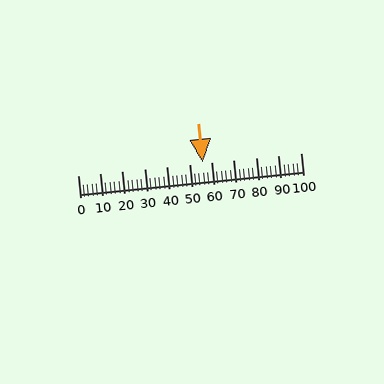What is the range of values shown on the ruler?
The ruler shows values from 0 to 100.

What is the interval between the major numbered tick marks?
The major tick marks are spaced 10 units apart.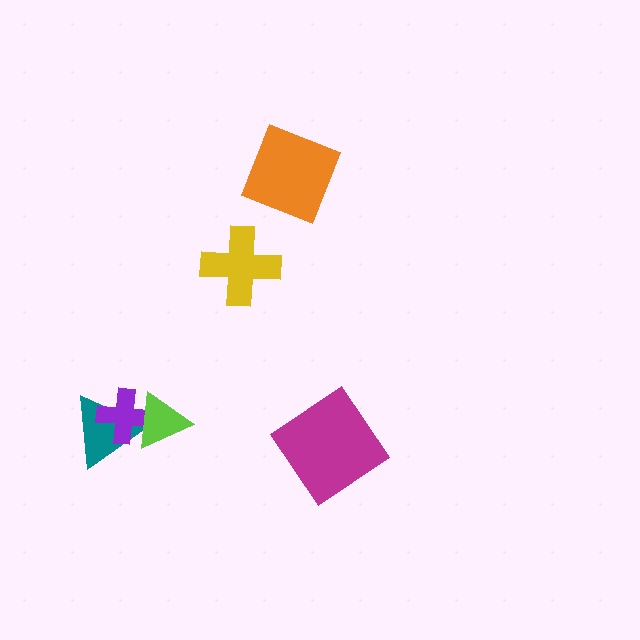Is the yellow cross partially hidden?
No, no other shape covers it.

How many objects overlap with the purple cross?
2 objects overlap with the purple cross.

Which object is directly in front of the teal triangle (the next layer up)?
The purple cross is directly in front of the teal triangle.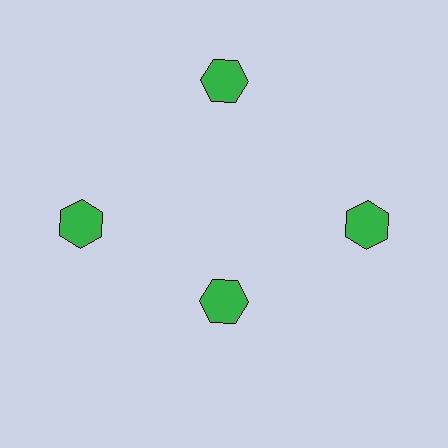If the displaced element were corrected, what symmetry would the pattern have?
It would have 4-fold rotational symmetry — the pattern would map onto itself every 90 degrees.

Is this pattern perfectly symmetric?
No. The 4 green hexagons are arranged in a ring, but one element near the 6 o'clock position is pulled inward toward the center, breaking the 4-fold rotational symmetry.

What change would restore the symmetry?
The symmetry would be restored by moving it outward, back onto the ring so that all 4 hexagons sit at equal angles and equal distance from the center.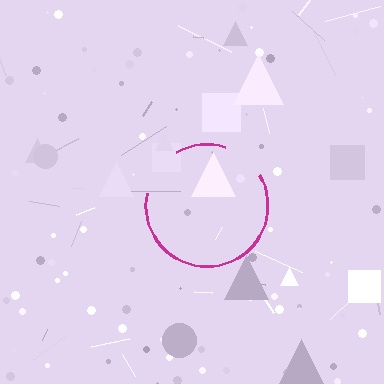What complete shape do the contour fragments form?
The contour fragments form a circle.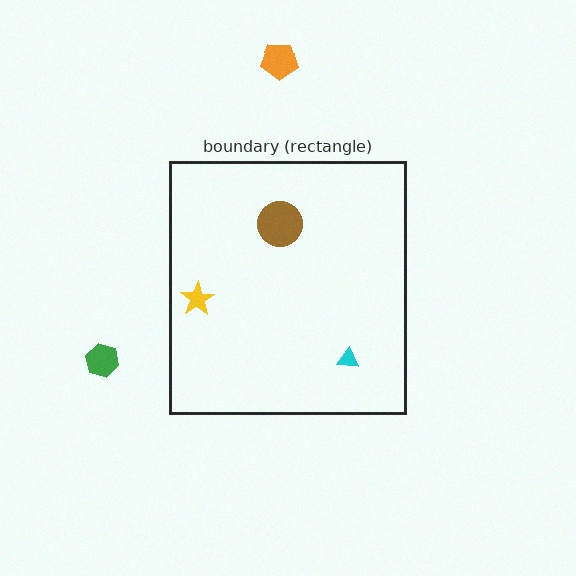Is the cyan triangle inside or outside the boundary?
Inside.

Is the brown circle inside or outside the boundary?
Inside.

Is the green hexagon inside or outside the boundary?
Outside.